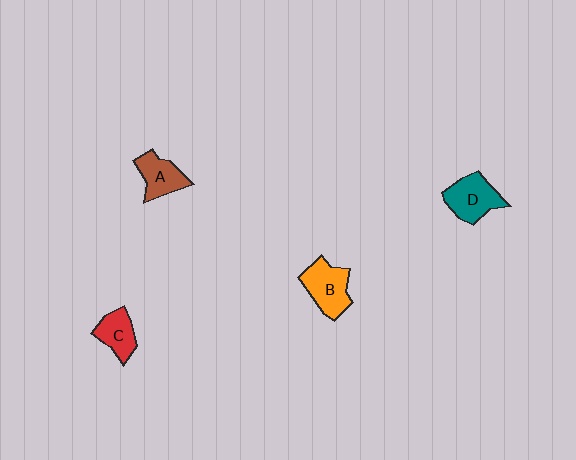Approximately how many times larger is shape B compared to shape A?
Approximately 1.3 times.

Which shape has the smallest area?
Shape C (red).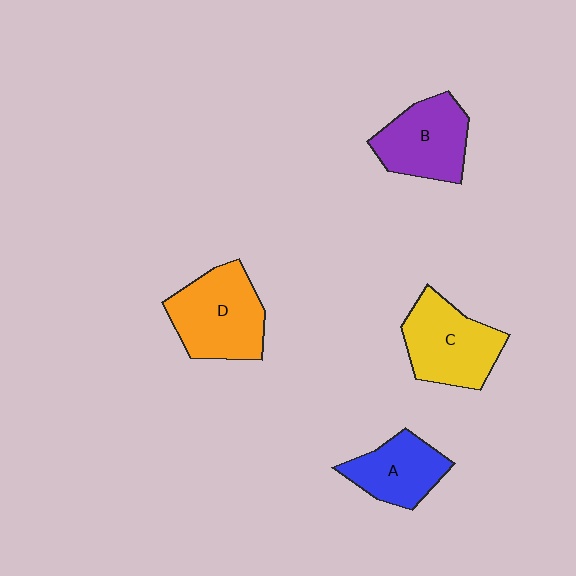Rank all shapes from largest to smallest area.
From largest to smallest: D (orange), C (yellow), B (purple), A (blue).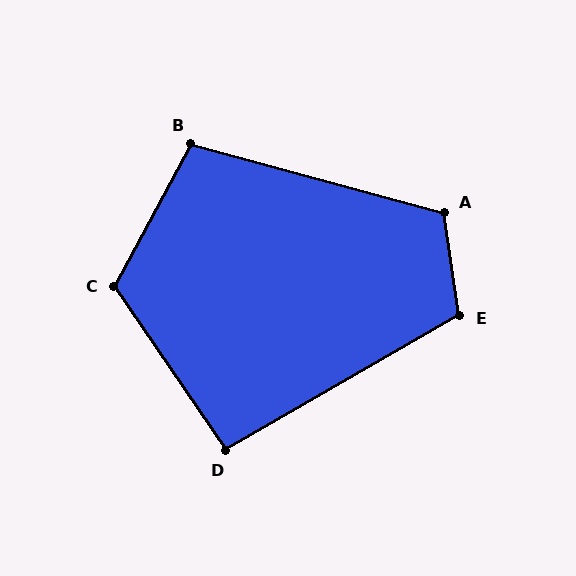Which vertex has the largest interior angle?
C, at approximately 118 degrees.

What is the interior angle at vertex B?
Approximately 103 degrees (obtuse).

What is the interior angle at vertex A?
Approximately 113 degrees (obtuse).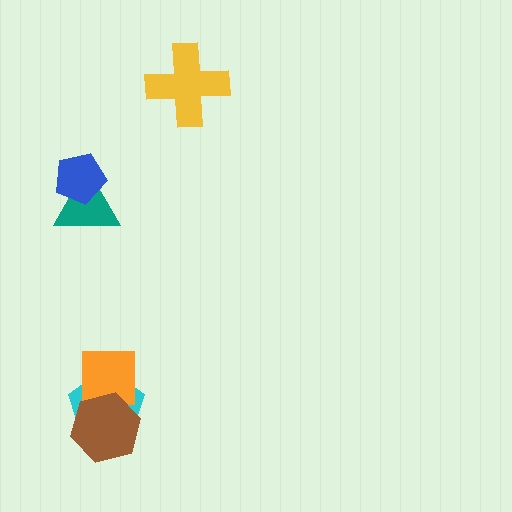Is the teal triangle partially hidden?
Yes, it is partially covered by another shape.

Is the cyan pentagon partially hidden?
Yes, it is partially covered by another shape.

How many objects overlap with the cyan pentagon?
2 objects overlap with the cyan pentagon.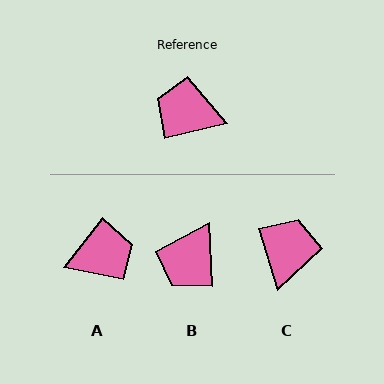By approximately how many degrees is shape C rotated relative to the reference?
Approximately 87 degrees clockwise.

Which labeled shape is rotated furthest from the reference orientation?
A, about 142 degrees away.